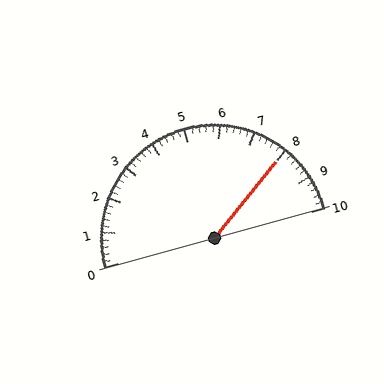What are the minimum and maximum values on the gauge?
The gauge ranges from 0 to 10.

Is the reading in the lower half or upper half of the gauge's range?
The reading is in the upper half of the range (0 to 10).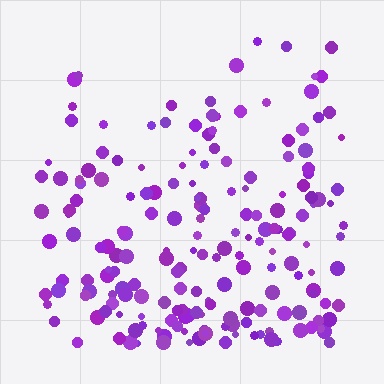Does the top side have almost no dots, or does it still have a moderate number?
Still a moderate number, just noticeably fewer than the bottom.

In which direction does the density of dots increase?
From top to bottom, with the bottom side densest.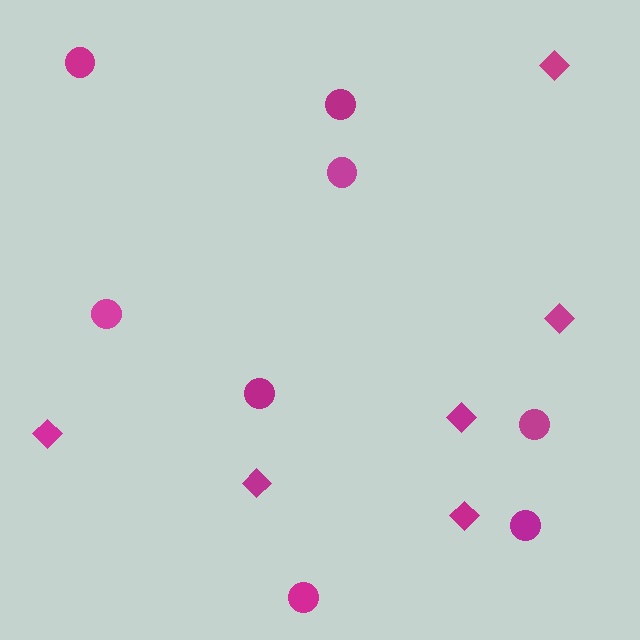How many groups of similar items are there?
There are 2 groups: one group of circles (8) and one group of diamonds (6).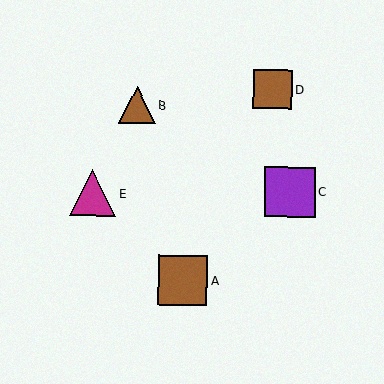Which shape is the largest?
The purple square (labeled C) is the largest.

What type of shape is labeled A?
Shape A is a brown square.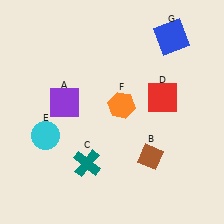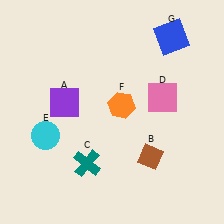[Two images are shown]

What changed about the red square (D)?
In Image 1, D is red. In Image 2, it changed to pink.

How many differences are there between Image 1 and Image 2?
There is 1 difference between the two images.